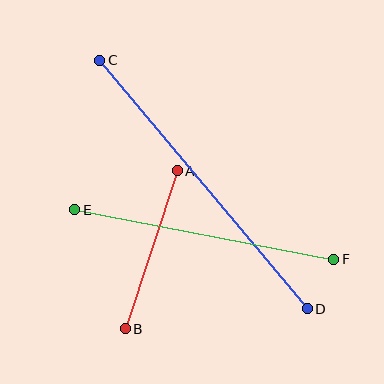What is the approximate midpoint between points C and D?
The midpoint is at approximately (204, 185) pixels.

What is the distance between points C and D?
The distance is approximately 324 pixels.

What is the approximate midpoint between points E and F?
The midpoint is at approximately (204, 235) pixels.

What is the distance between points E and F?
The distance is approximately 264 pixels.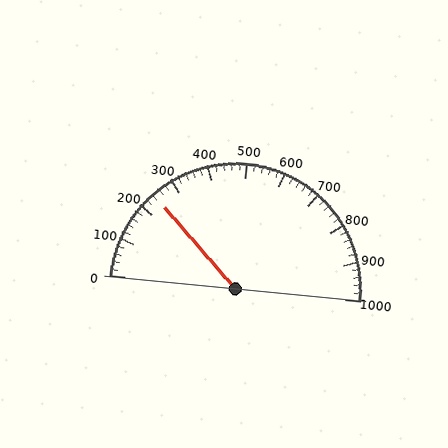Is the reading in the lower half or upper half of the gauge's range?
The reading is in the lower half of the range (0 to 1000).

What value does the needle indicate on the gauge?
The needle indicates approximately 240.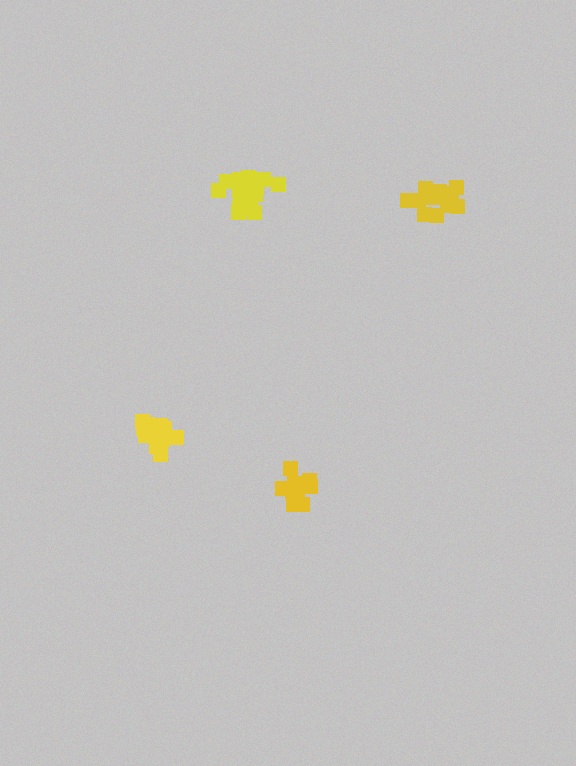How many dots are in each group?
Group 1: 12 dots, Group 2: 17 dots, Group 3: 12 dots, Group 4: 18 dots (59 total).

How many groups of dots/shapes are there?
There are 4 groups.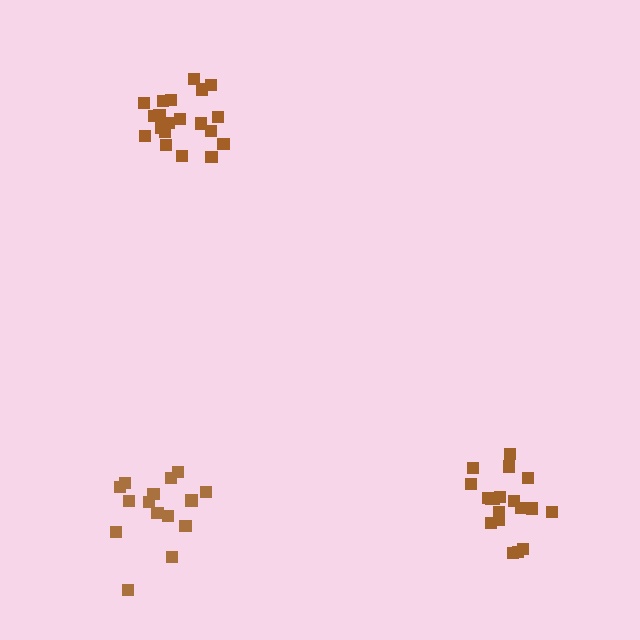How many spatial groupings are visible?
There are 3 spatial groupings.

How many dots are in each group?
Group 1: 20 dots, Group 2: 19 dots, Group 3: 15 dots (54 total).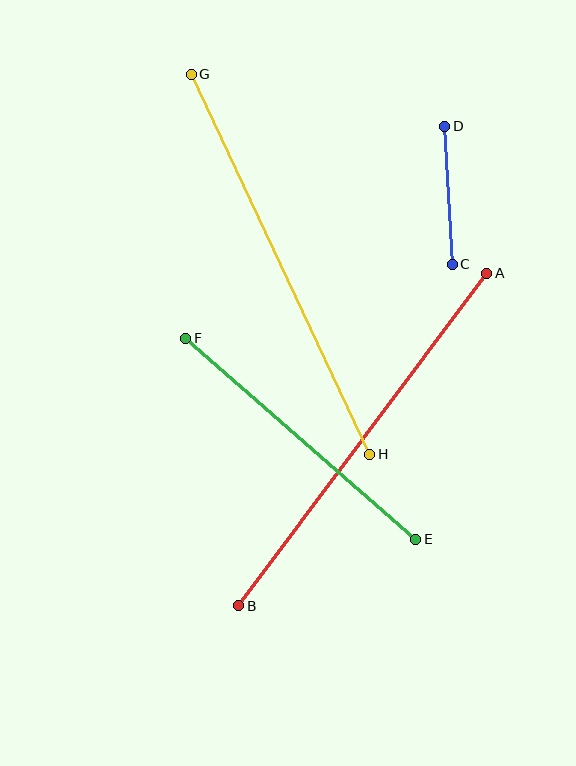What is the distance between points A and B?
The distance is approximately 415 pixels.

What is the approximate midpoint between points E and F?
The midpoint is at approximately (301, 439) pixels.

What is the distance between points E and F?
The distance is approximately 305 pixels.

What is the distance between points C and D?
The distance is approximately 138 pixels.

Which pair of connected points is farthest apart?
Points G and H are farthest apart.